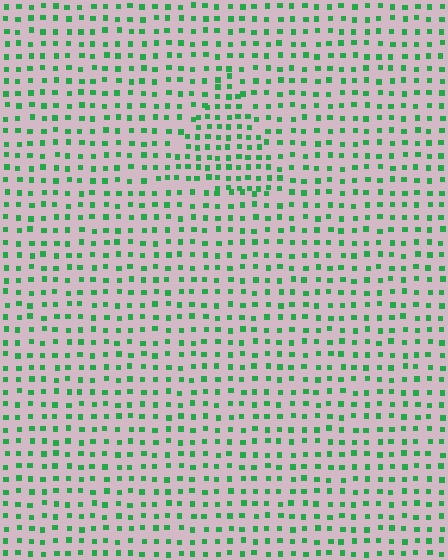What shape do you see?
I see a triangle.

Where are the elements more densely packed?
The elements are more densely packed inside the triangle boundary.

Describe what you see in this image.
The image contains small green elements arranged at two different densities. A triangle-shaped region is visible where the elements are more densely packed than the surrounding area.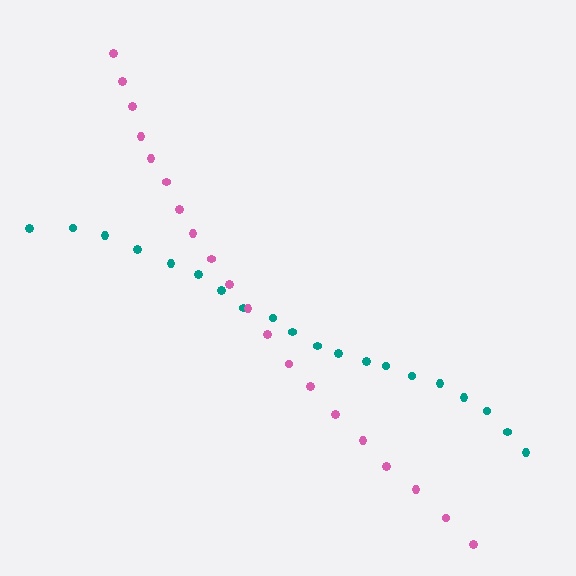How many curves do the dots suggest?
There are 2 distinct paths.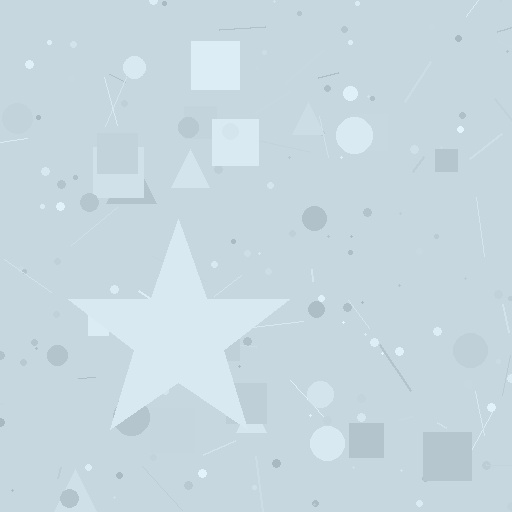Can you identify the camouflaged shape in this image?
The camouflaged shape is a star.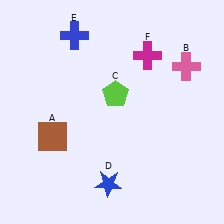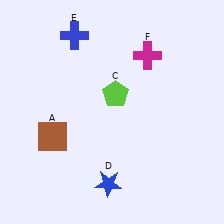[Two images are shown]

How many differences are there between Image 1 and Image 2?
There is 1 difference between the two images.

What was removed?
The pink cross (B) was removed in Image 2.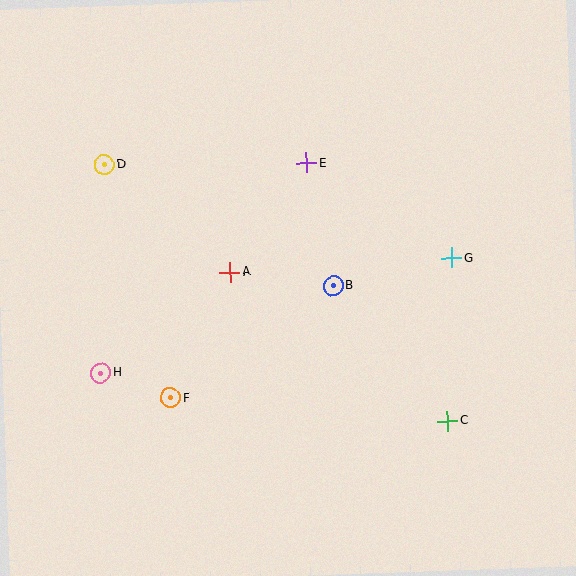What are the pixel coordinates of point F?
Point F is at (170, 398).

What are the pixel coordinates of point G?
Point G is at (452, 258).